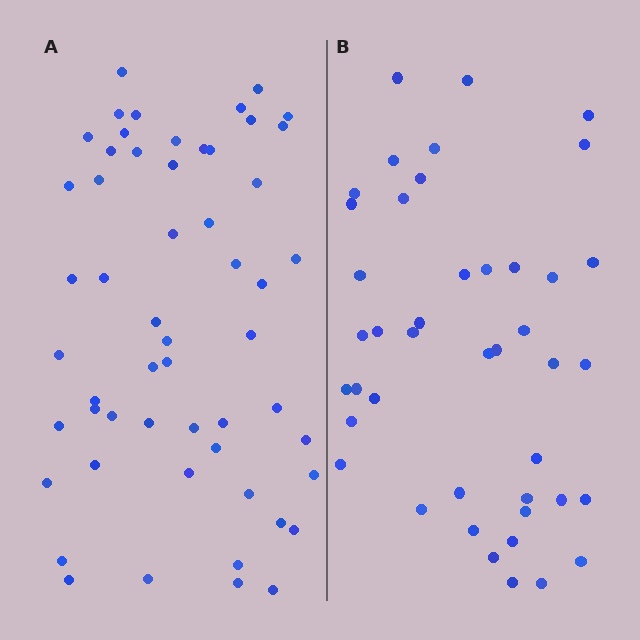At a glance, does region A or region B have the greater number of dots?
Region A (the left region) has more dots.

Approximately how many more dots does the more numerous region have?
Region A has roughly 12 or so more dots than region B.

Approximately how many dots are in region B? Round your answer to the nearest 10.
About 40 dots. (The exact count is 43, which rounds to 40.)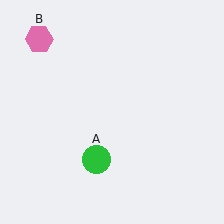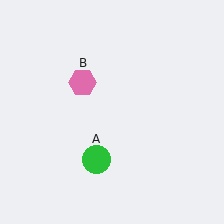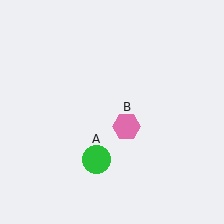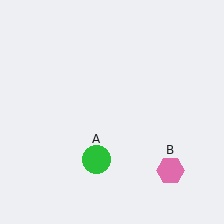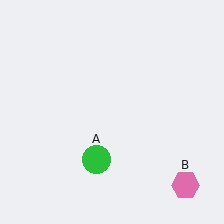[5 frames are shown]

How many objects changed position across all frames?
1 object changed position: pink hexagon (object B).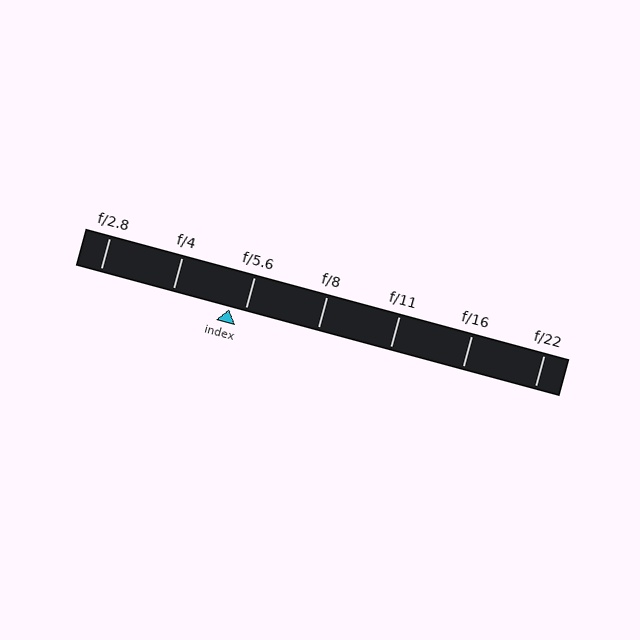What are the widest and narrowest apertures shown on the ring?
The widest aperture shown is f/2.8 and the narrowest is f/22.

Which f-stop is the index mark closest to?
The index mark is closest to f/5.6.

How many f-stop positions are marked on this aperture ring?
There are 7 f-stop positions marked.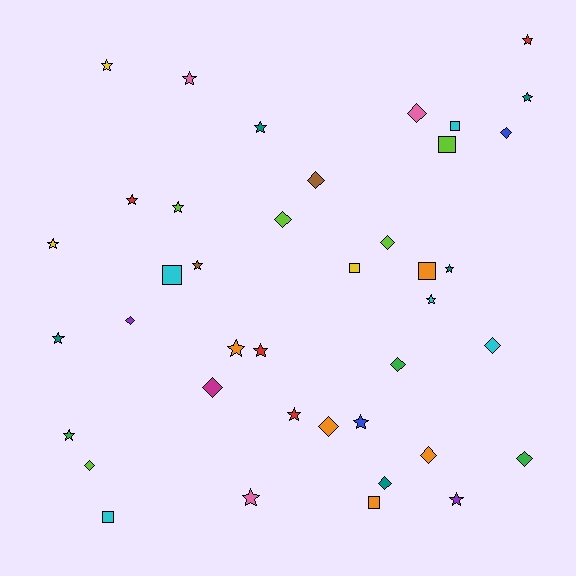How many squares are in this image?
There are 7 squares.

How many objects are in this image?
There are 40 objects.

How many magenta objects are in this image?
There is 1 magenta object.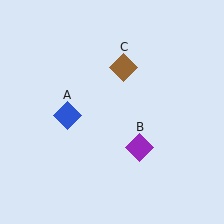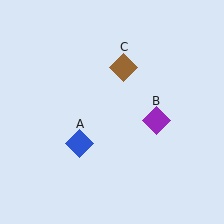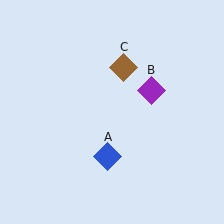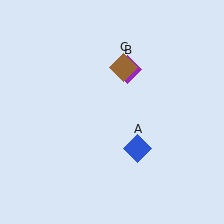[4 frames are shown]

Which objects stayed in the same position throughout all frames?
Brown diamond (object C) remained stationary.